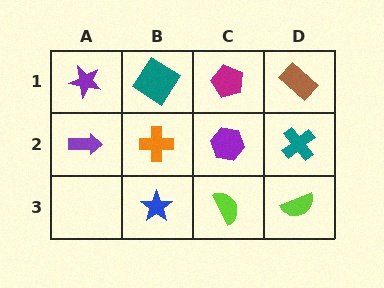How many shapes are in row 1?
4 shapes.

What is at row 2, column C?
A purple hexagon.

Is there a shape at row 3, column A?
No, that cell is empty.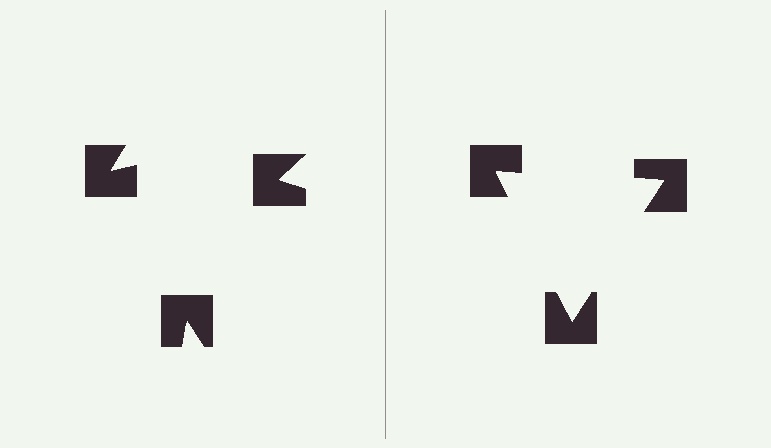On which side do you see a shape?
An illusory triangle appears on the right side. On the left side the wedge cuts are rotated, so no coherent shape forms.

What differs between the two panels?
The notched squares are positioned identically on both sides; only the wedge orientations differ. On the right they align to a triangle; on the left they are misaligned.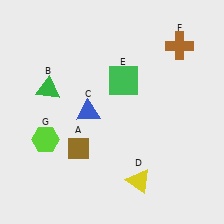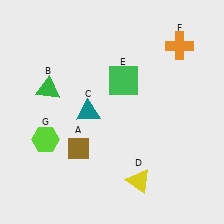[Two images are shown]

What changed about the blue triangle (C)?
In Image 1, C is blue. In Image 2, it changed to teal.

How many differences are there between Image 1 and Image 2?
There are 2 differences between the two images.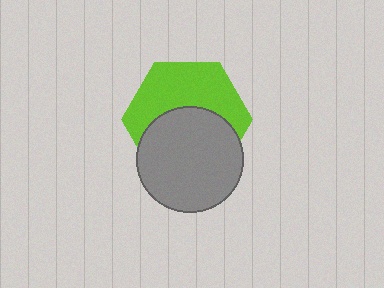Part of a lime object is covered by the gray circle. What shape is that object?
It is a hexagon.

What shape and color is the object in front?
The object in front is a gray circle.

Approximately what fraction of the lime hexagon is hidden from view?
Roughly 50% of the lime hexagon is hidden behind the gray circle.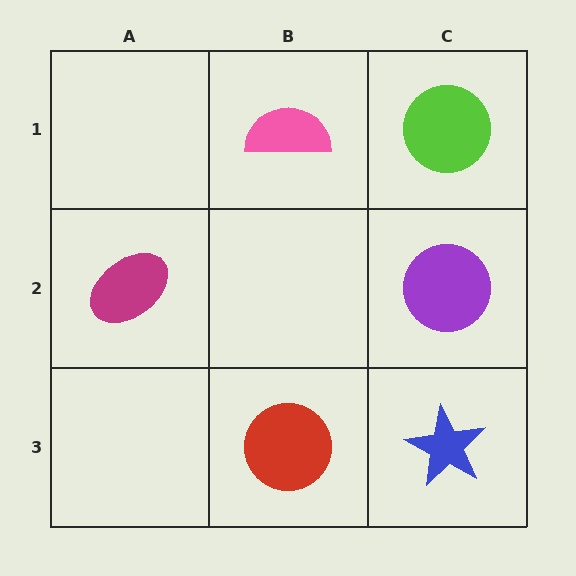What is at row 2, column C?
A purple circle.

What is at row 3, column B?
A red circle.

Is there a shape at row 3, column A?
No, that cell is empty.